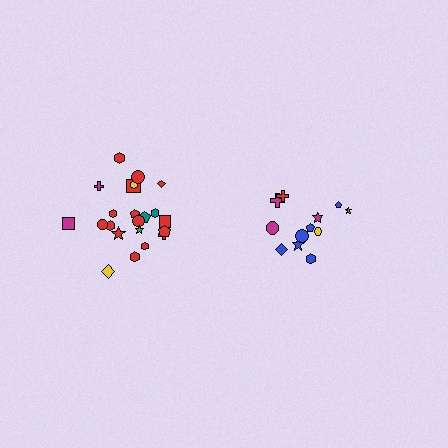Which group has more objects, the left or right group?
The left group.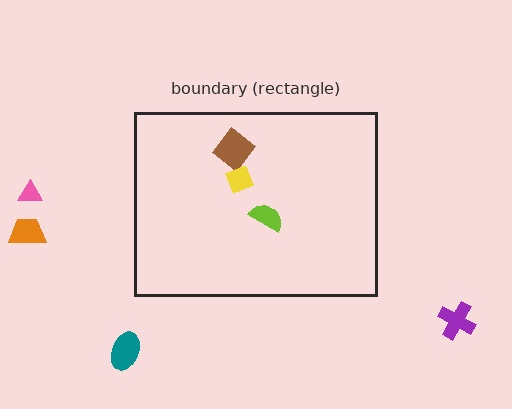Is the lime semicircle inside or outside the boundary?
Inside.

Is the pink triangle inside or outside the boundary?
Outside.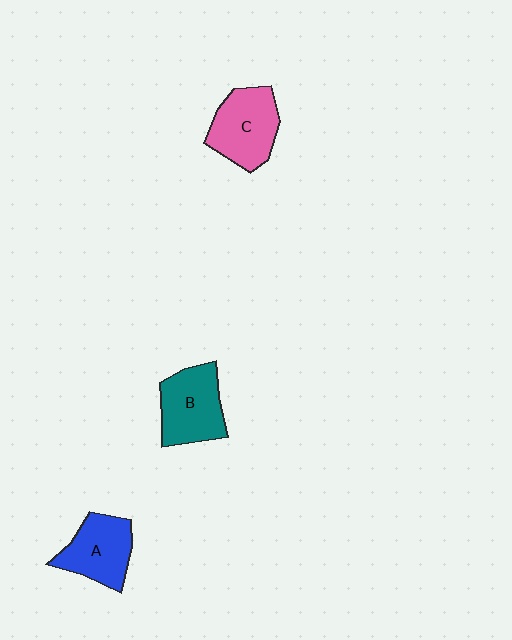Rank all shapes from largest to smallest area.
From largest to smallest: C (pink), B (teal), A (blue).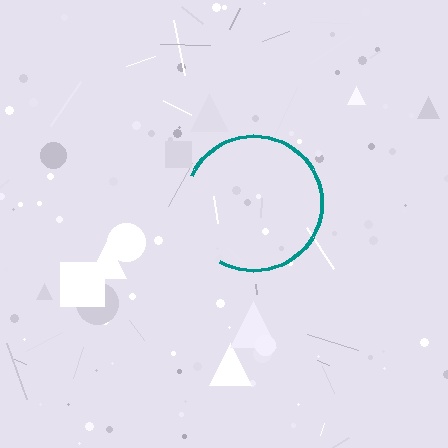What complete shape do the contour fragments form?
The contour fragments form a circle.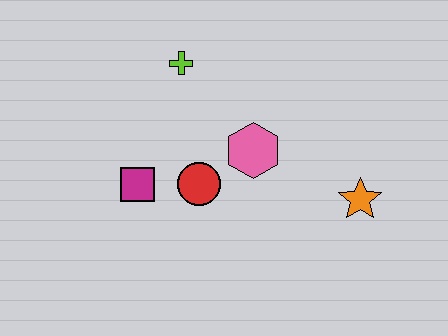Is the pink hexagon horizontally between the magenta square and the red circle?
No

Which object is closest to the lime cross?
The pink hexagon is closest to the lime cross.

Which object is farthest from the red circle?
The orange star is farthest from the red circle.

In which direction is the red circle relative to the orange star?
The red circle is to the left of the orange star.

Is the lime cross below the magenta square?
No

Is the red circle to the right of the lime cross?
Yes